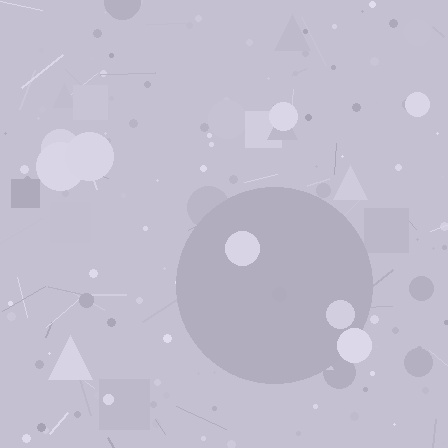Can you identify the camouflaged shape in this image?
The camouflaged shape is a circle.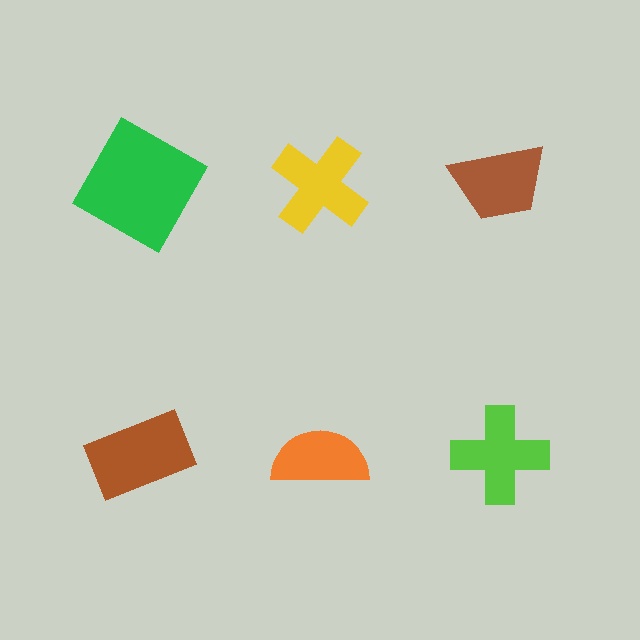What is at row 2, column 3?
A lime cross.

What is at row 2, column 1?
A brown rectangle.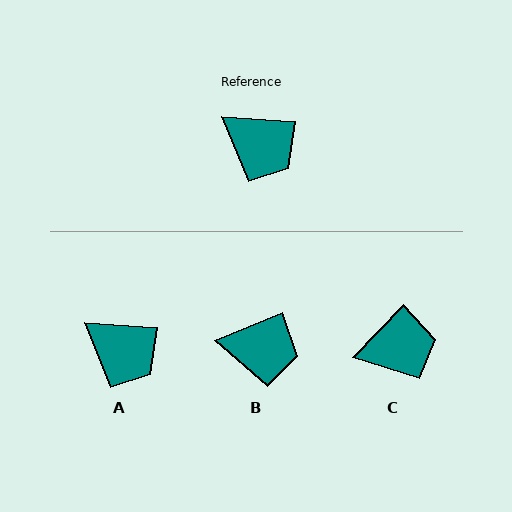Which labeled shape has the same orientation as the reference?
A.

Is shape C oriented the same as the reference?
No, it is off by about 50 degrees.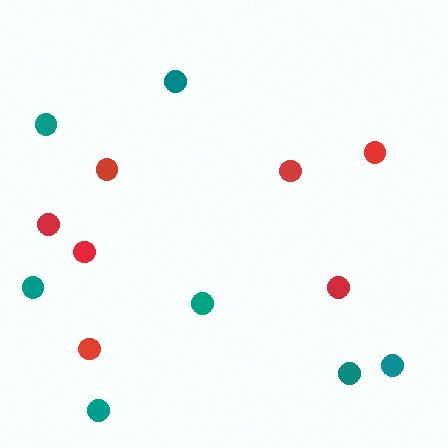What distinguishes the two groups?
There are 2 groups: one group of red circles (7) and one group of teal circles (7).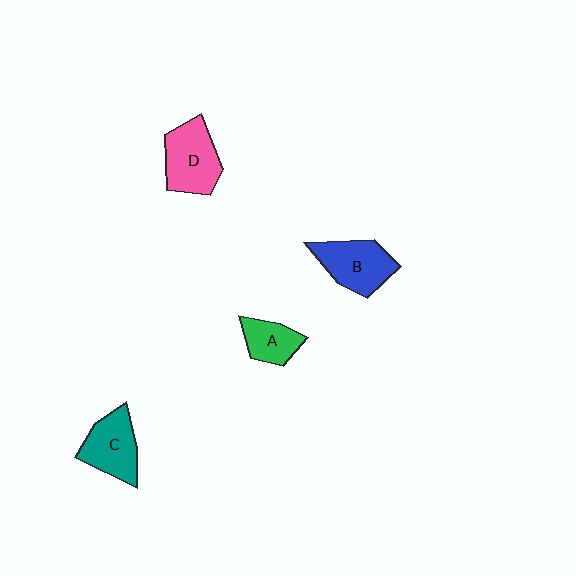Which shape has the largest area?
Shape D (pink).